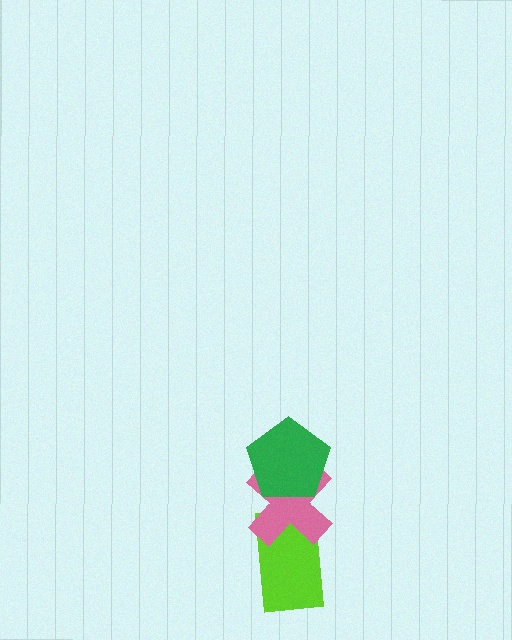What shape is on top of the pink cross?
The green pentagon is on top of the pink cross.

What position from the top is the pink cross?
The pink cross is 2nd from the top.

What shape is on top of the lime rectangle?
The pink cross is on top of the lime rectangle.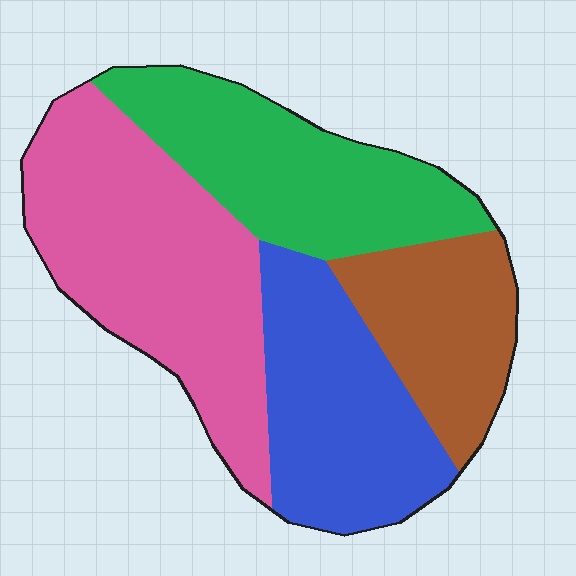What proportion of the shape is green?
Green takes up less than a quarter of the shape.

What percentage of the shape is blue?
Blue covers around 25% of the shape.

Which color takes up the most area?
Pink, at roughly 35%.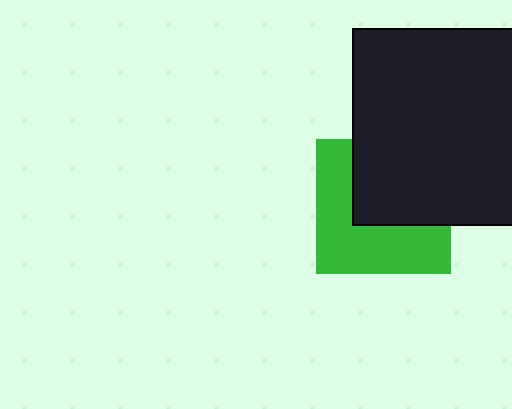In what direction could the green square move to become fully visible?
The green square could move toward the lower-left. That would shift it out from behind the black square entirely.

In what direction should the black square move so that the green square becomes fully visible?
The black square should move toward the upper-right. That is the shortest direction to clear the overlap and leave the green square fully visible.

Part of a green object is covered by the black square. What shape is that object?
It is a square.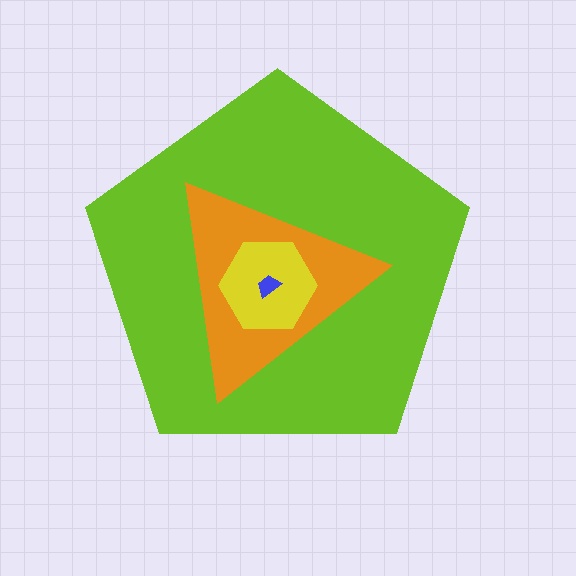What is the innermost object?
The blue trapezoid.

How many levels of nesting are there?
4.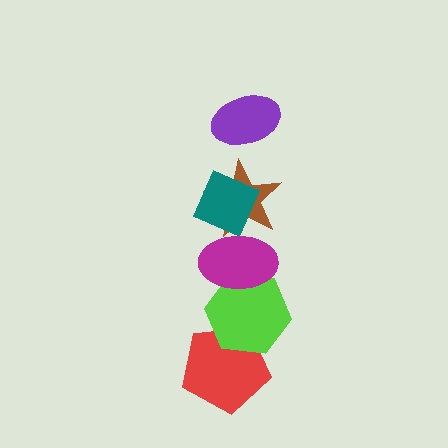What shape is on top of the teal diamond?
The purple ellipse is on top of the teal diamond.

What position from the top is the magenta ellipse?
The magenta ellipse is 4th from the top.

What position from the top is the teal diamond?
The teal diamond is 2nd from the top.